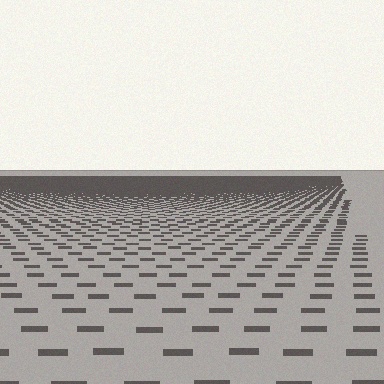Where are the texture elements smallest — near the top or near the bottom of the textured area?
Near the top.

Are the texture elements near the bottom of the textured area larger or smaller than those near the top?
Larger. Near the bottom, elements are closer to the viewer and appear at a bigger on-screen size.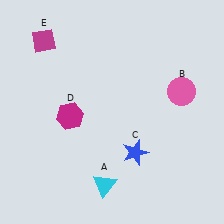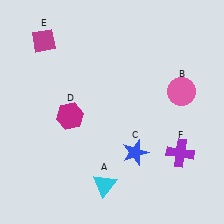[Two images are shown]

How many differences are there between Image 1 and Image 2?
There is 1 difference between the two images.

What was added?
A purple cross (F) was added in Image 2.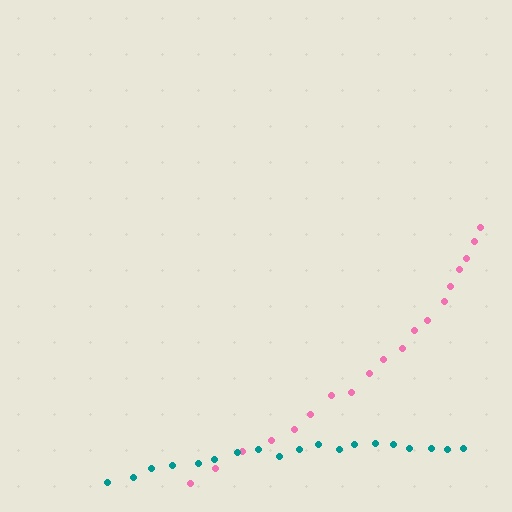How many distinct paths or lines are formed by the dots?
There are 2 distinct paths.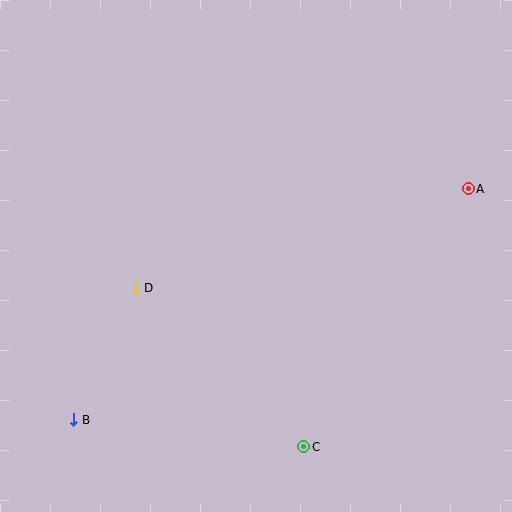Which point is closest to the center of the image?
Point D at (136, 288) is closest to the center.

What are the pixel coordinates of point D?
Point D is at (136, 288).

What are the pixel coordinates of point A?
Point A is at (468, 189).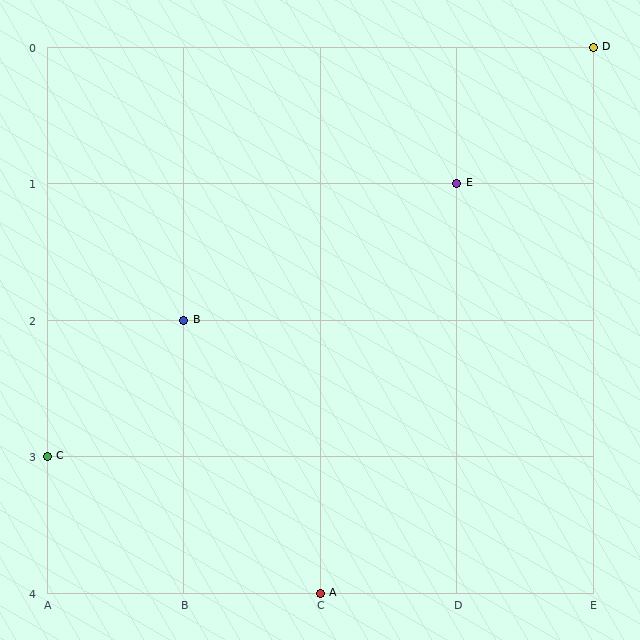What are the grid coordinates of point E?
Point E is at grid coordinates (D, 1).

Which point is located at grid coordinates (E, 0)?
Point D is at (E, 0).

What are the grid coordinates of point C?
Point C is at grid coordinates (A, 3).